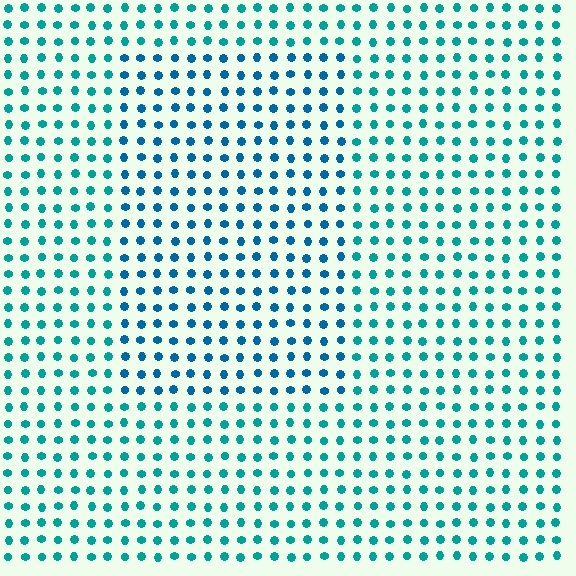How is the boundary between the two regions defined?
The boundary is defined purely by a slight shift in hue (about 26 degrees). Spacing, size, and orientation are identical on both sides.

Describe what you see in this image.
The image is filled with small teal elements in a uniform arrangement. A rectangle-shaped region is visible where the elements are tinted to a slightly different hue, forming a subtle color boundary.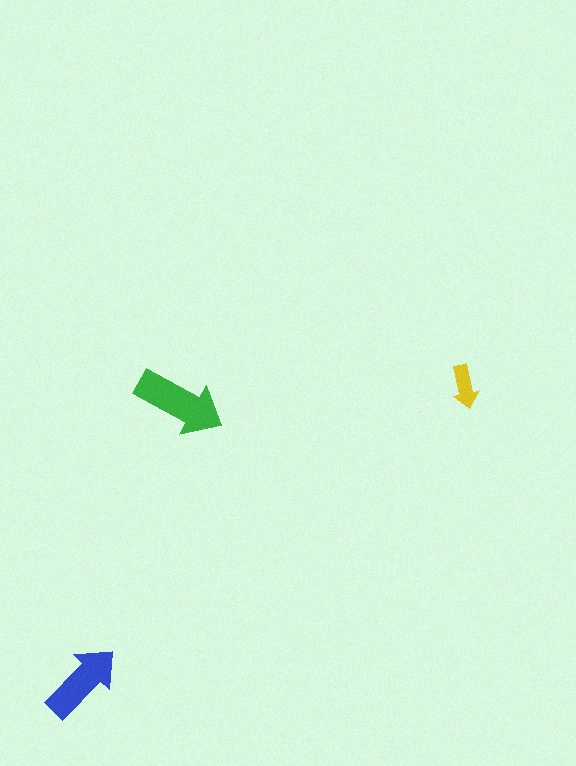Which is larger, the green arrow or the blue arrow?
The green one.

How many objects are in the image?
There are 3 objects in the image.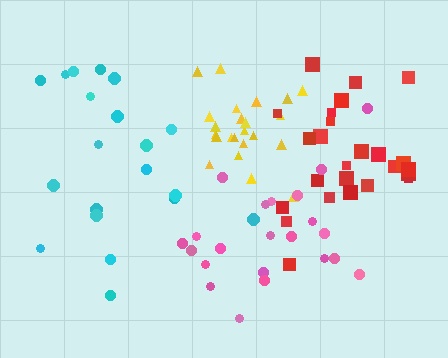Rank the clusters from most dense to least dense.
yellow, red, pink, cyan.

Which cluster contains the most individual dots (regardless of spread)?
Red (25).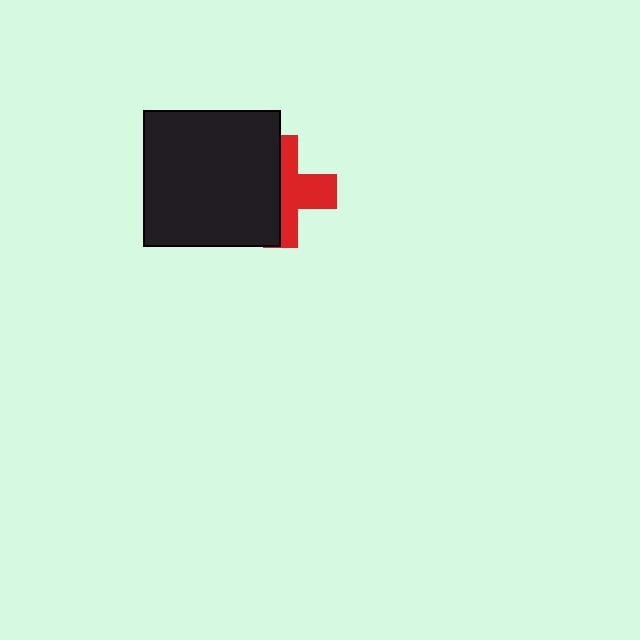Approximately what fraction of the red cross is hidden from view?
Roughly 52% of the red cross is hidden behind the black square.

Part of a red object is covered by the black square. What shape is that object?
It is a cross.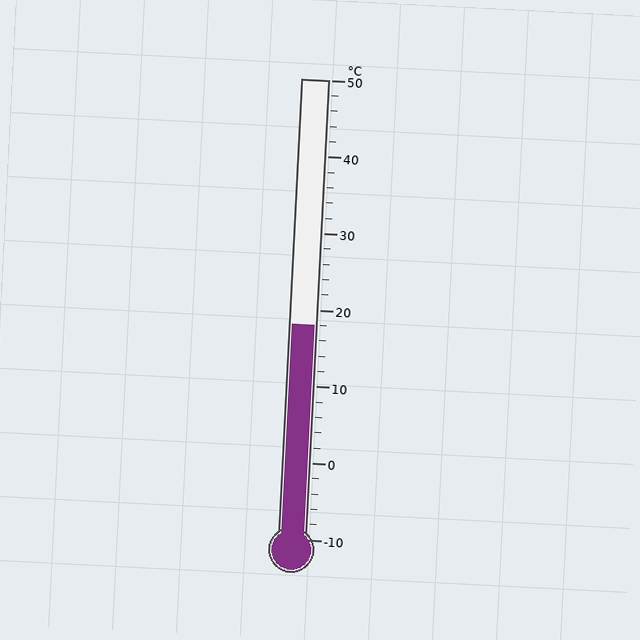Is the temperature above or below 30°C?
The temperature is below 30°C.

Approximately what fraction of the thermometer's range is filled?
The thermometer is filled to approximately 45% of its range.